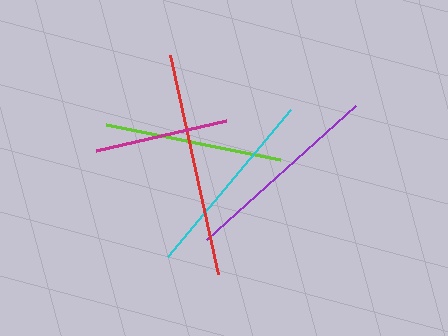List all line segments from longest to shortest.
From longest to shortest: red, purple, cyan, lime, magenta.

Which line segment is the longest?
The red line is the longest at approximately 224 pixels.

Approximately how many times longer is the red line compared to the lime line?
The red line is approximately 1.3 times the length of the lime line.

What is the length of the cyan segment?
The cyan segment is approximately 192 pixels long.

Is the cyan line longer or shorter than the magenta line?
The cyan line is longer than the magenta line.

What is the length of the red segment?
The red segment is approximately 224 pixels long.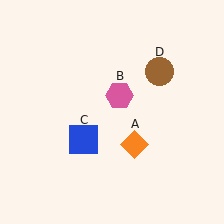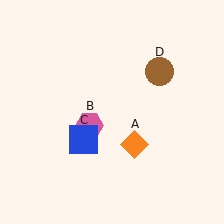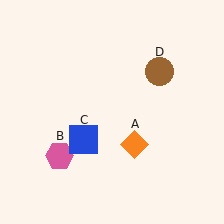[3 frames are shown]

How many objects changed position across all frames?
1 object changed position: pink hexagon (object B).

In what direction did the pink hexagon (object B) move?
The pink hexagon (object B) moved down and to the left.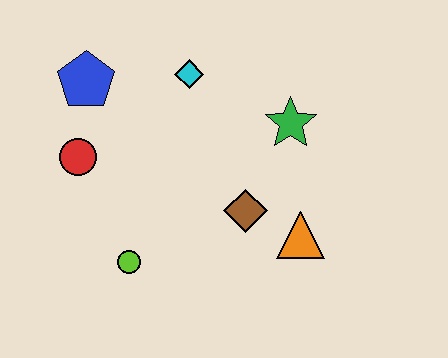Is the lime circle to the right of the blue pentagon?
Yes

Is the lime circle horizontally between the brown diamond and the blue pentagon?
Yes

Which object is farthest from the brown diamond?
The blue pentagon is farthest from the brown diamond.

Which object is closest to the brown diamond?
The orange triangle is closest to the brown diamond.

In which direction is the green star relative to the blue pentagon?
The green star is to the right of the blue pentagon.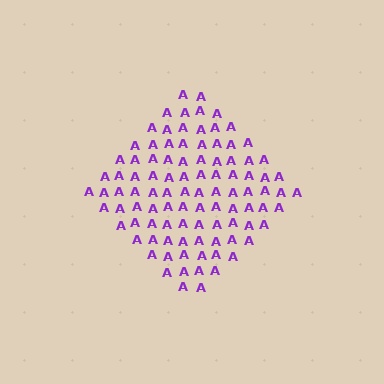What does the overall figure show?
The overall figure shows a diamond.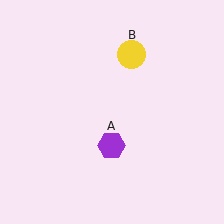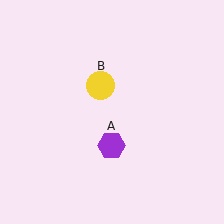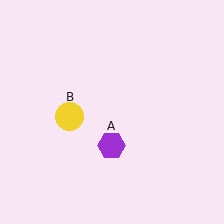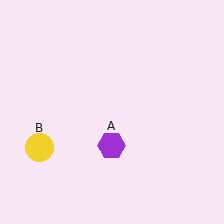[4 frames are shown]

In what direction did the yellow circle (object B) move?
The yellow circle (object B) moved down and to the left.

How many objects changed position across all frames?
1 object changed position: yellow circle (object B).